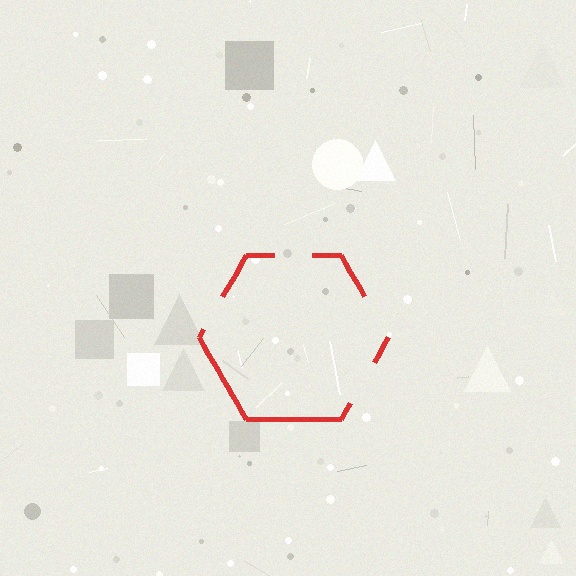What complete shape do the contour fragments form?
The contour fragments form a hexagon.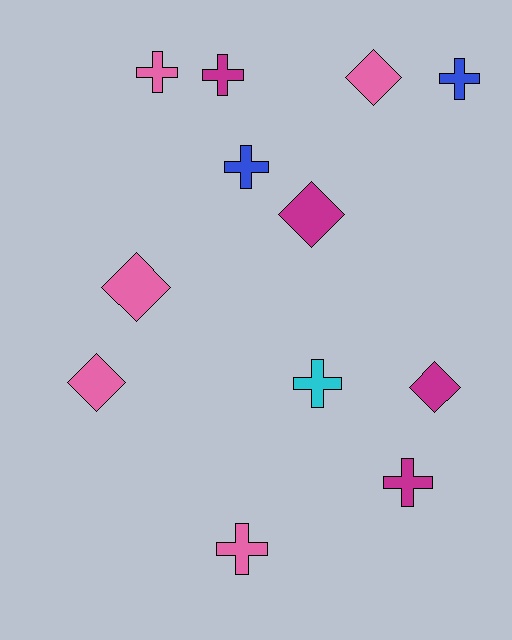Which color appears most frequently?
Pink, with 5 objects.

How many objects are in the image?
There are 12 objects.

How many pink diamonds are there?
There are 3 pink diamonds.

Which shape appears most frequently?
Cross, with 7 objects.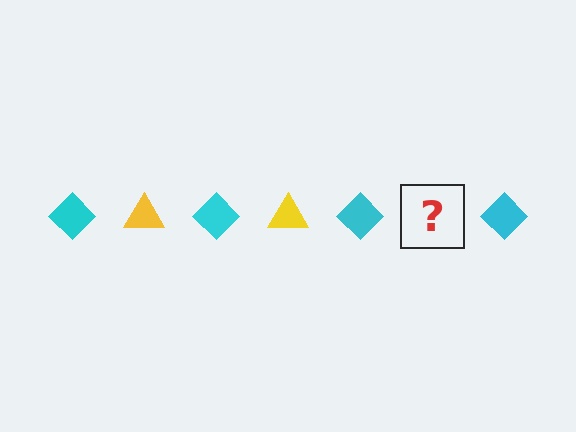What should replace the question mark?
The question mark should be replaced with a yellow triangle.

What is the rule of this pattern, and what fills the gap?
The rule is that the pattern alternates between cyan diamond and yellow triangle. The gap should be filled with a yellow triangle.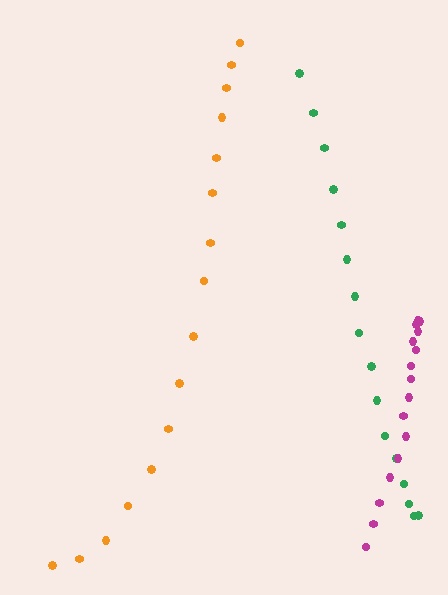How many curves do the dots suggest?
There are 3 distinct paths.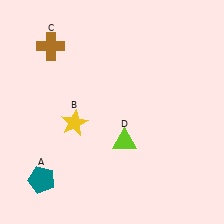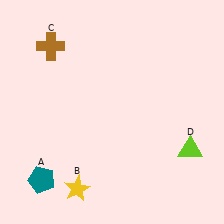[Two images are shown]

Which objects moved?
The objects that moved are: the yellow star (B), the lime triangle (D).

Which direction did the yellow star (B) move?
The yellow star (B) moved down.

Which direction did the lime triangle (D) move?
The lime triangle (D) moved right.